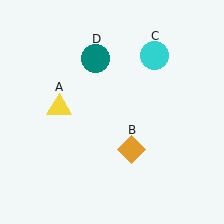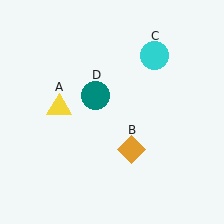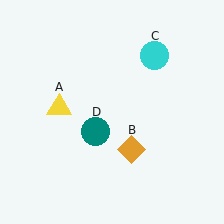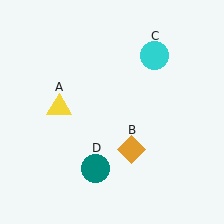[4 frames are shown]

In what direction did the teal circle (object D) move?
The teal circle (object D) moved down.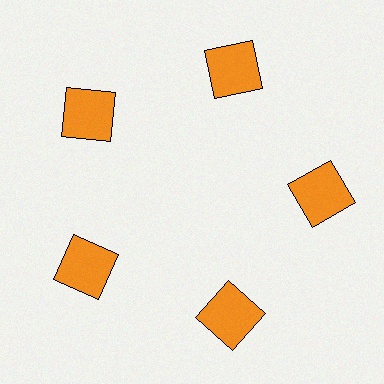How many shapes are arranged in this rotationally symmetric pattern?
There are 5 shapes, arranged in 5 groups of 1.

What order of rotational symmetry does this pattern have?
This pattern has 5-fold rotational symmetry.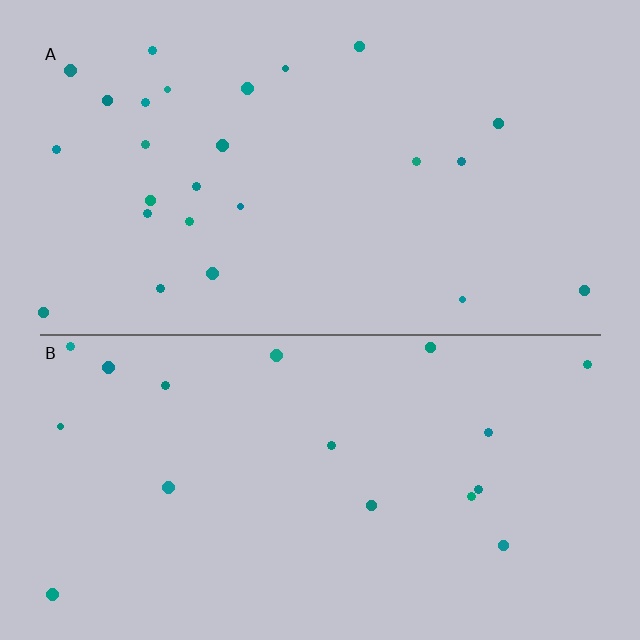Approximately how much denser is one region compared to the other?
Approximately 1.4× — region A over region B.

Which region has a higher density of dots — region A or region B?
A (the top).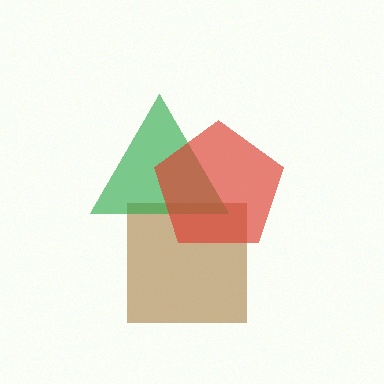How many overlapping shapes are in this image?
There are 3 overlapping shapes in the image.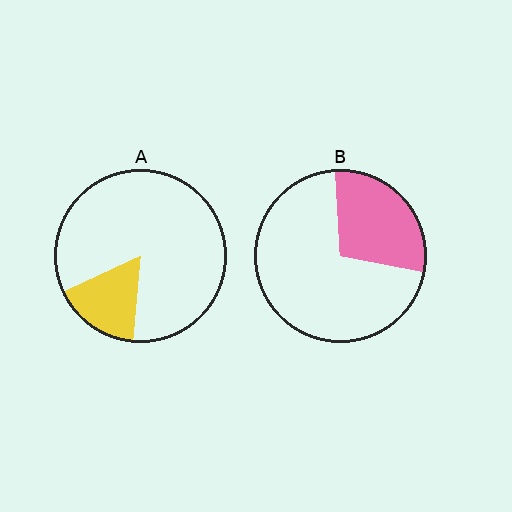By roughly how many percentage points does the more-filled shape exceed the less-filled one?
By roughly 10 percentage points (B over A).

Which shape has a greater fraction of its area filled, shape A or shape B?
Shape B.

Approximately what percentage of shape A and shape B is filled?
A is approximately 15% and B is approximately 30%.